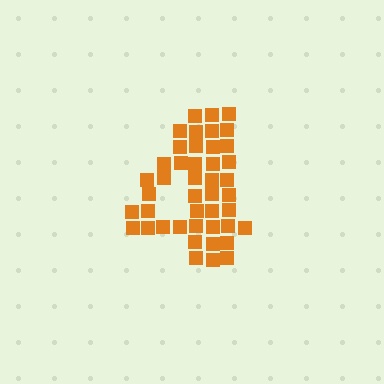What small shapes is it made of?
It is made of small squares.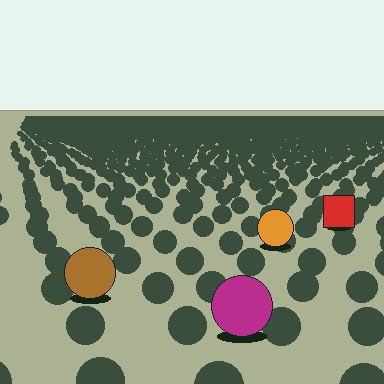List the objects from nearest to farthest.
From nearest to farthest: the magenta circle, the brown circle, the orange circle, the red square.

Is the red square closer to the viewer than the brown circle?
No. The brown circle is closer — you can tell from the texture gradient: the ground texture is coarser near it.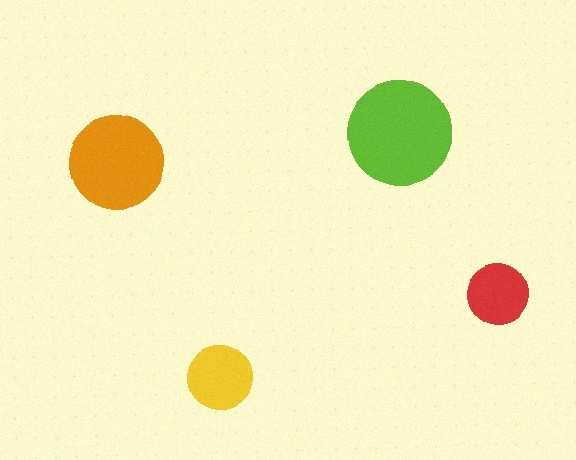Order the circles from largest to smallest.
the lime one, the orange one, the yellow one, the red one.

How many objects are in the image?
There are 4 objects in the image.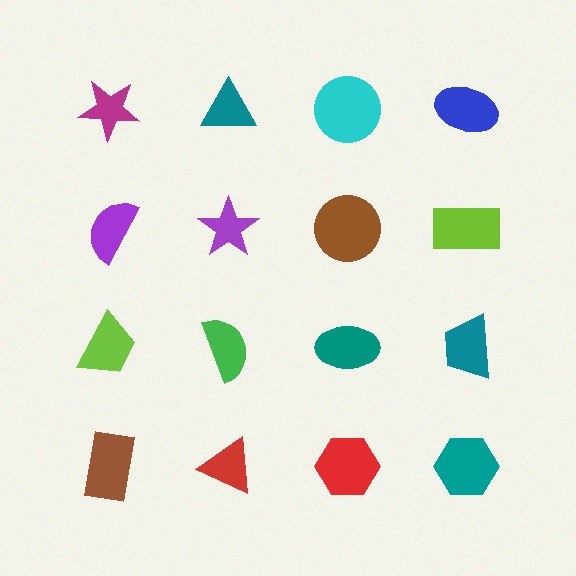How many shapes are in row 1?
4 shapes.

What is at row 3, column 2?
A green semicircle.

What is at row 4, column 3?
A red hexagon.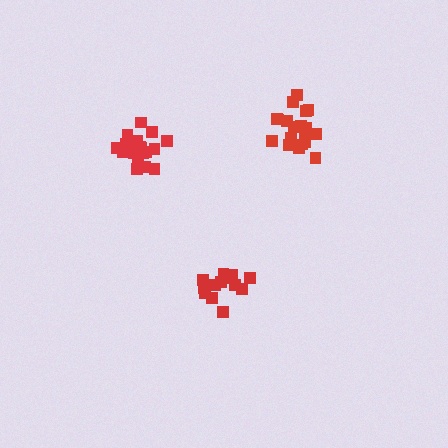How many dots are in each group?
Group 1: 20 dots, Group 2: 16 dots, Group 3: 19 dots (55 total).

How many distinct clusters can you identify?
There are 3 distinct clusters.